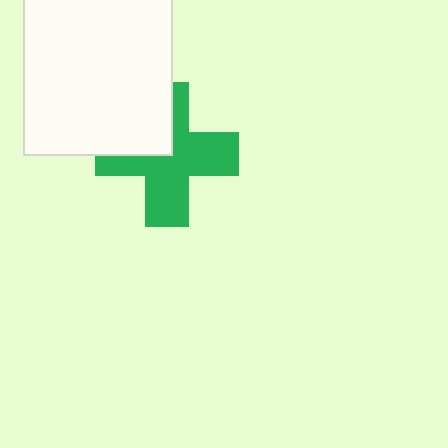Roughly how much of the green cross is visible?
Most of it is visible (roughly 70%).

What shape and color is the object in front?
The object in front is a white rectangle.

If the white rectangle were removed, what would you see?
You would see the complete green cross.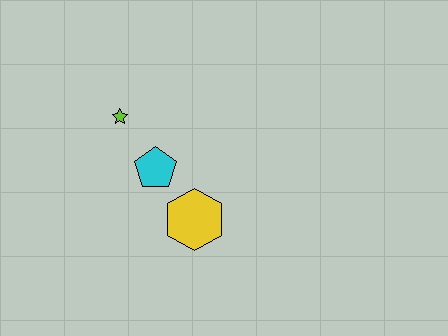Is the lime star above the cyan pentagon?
Yes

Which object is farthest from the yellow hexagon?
The lime star is farthest from the yellow hexagon.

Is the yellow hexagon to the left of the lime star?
No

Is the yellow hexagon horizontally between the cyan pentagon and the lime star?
No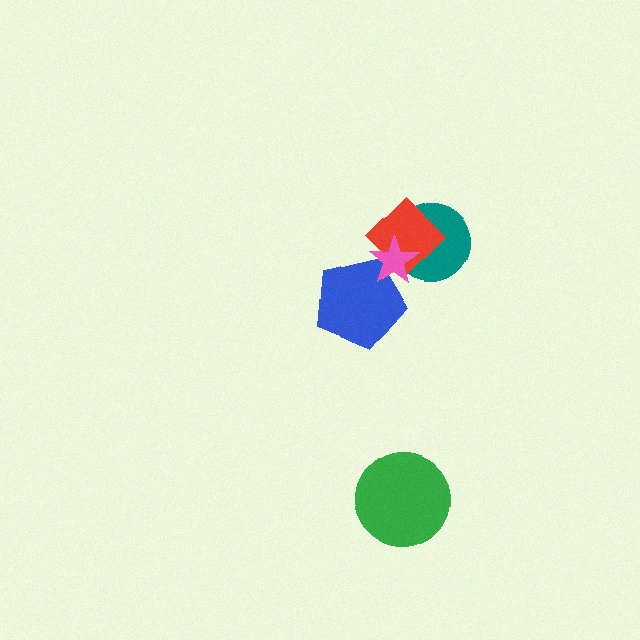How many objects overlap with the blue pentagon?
1 object overlaps with the blue pentagon.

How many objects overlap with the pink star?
3 objects overlap with the pink star.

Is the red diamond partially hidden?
Yes, it is partially covered by another shape.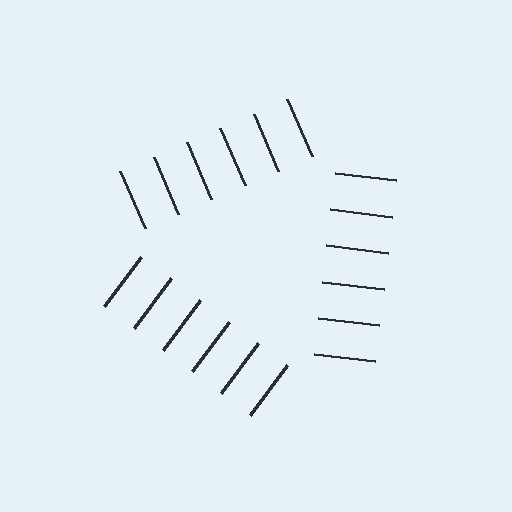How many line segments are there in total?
18 — 6 along each of the 3 edges.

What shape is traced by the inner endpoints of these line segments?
An illusory triangle — the line segments terminate on its edges but no continuous stroke is drawn.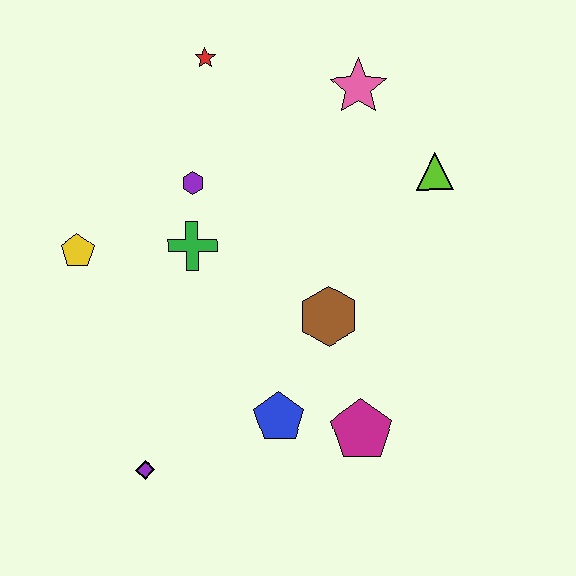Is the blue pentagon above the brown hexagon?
No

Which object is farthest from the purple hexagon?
The magenta pentagon is farthest from the purple hexagon.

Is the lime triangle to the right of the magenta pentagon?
Yes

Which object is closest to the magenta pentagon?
The blue pentagon is closest to the magenta pentagon.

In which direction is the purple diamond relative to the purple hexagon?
The purple diamond is below the purple hexagon.